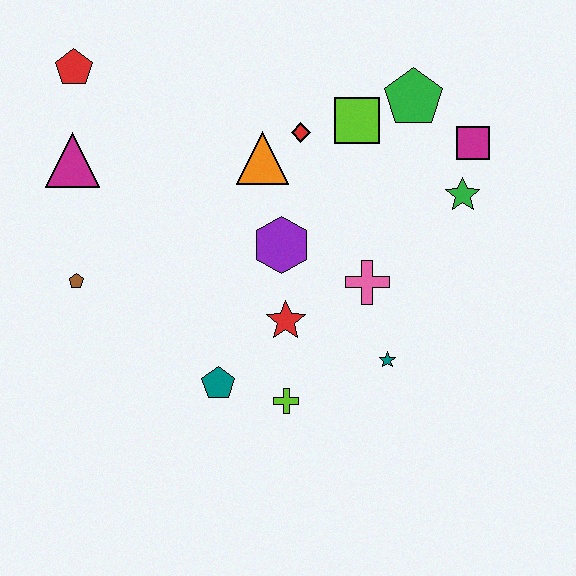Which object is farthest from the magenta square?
The brown pentagon is farthest from the magenta square.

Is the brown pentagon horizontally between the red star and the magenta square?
No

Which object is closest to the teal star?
The pink cross is closest to the teal star.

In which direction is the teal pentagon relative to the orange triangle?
The teal pentagon is below the orange triangle.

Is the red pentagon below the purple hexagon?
No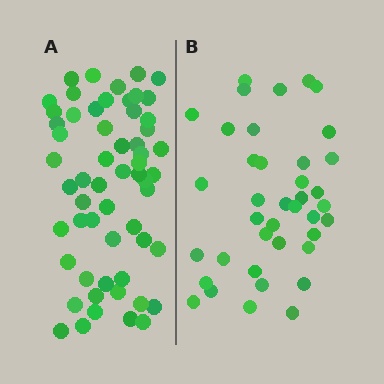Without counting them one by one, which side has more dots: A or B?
Region A (the left region) has more dots.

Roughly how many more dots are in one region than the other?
Region A has approximately 20 more dots than region B.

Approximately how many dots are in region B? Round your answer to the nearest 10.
About 40 dots. (The exact count is 39, which rounds to 40.)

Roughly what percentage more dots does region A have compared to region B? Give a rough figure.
About 50% more.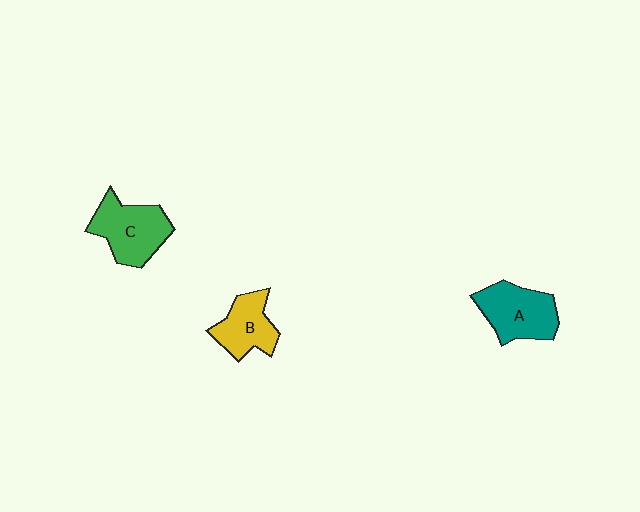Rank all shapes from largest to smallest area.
From largest to smallest: C (green), A (teal), B (yellow).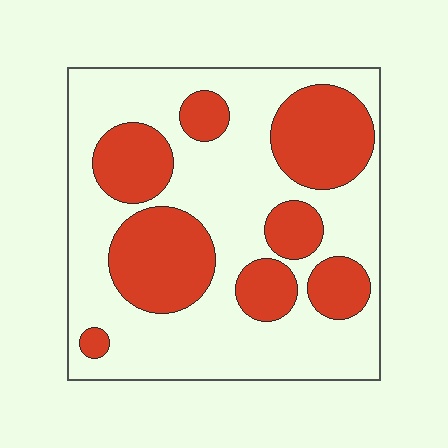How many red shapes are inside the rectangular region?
8.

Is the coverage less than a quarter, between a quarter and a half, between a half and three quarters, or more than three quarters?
Between a quarter and a half.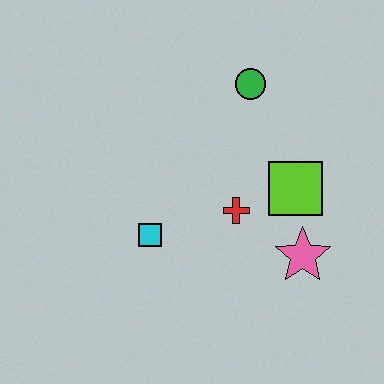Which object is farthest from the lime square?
The cyan square is farthest from the lime square.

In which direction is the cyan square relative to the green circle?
The cyan square is below the green circle.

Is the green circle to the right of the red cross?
Yes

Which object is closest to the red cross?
The lime square is closest to the red cross.